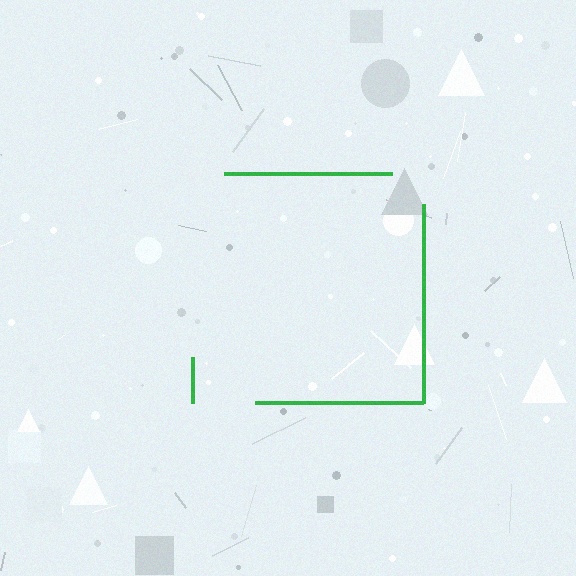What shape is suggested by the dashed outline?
The dashed outline suggests a square.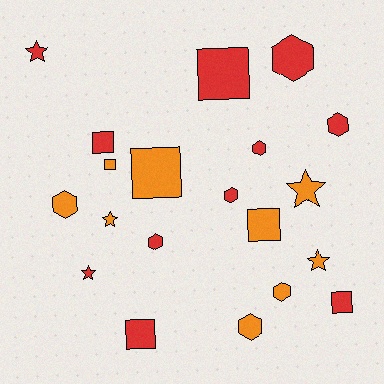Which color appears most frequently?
Red, with 11 objects.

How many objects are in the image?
There are 20 objects.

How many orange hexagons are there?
There are 3 orange hexagons.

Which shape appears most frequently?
Hexagon, with 8 objects.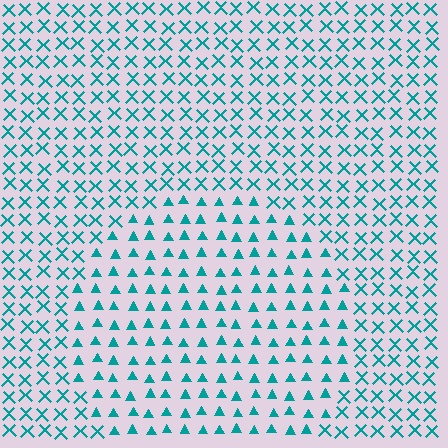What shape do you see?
I see a circle.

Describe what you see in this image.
The image is filled with small teal elements arranged in a uniform grid. A circle-shaped region contains triangles, while the surrounding area contains X marks. The boundary is defined purely by the change in element shape.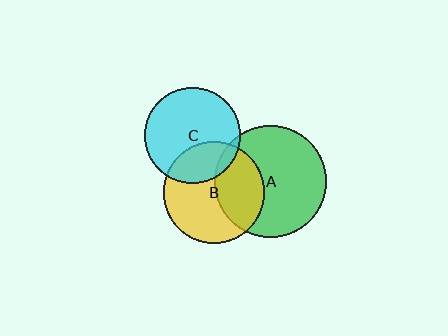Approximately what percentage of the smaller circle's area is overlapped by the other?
Approximately 5%.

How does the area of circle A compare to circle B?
Approximately 1.2 times.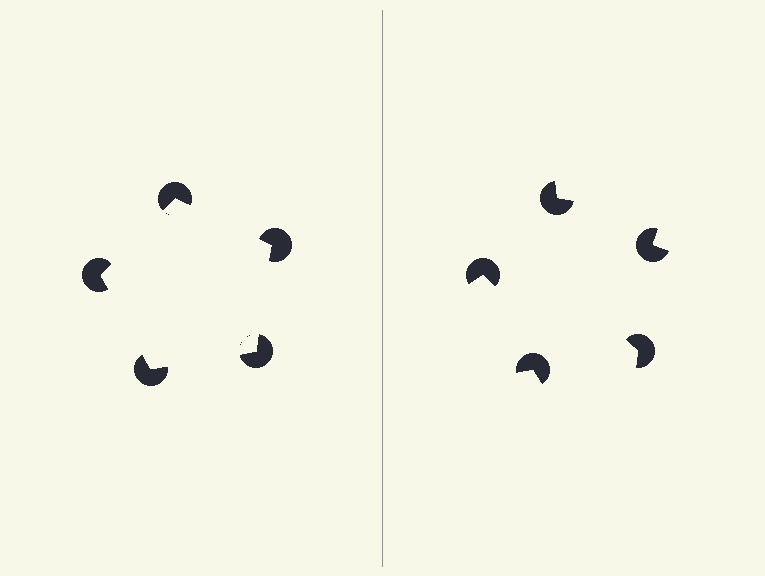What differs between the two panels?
The pac-man discs are positioned identically on both sides; only the wedge orientations differ. On the left they align to a pentagon; on the right they are misaligned.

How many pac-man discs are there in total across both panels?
10 — 5 on each side.